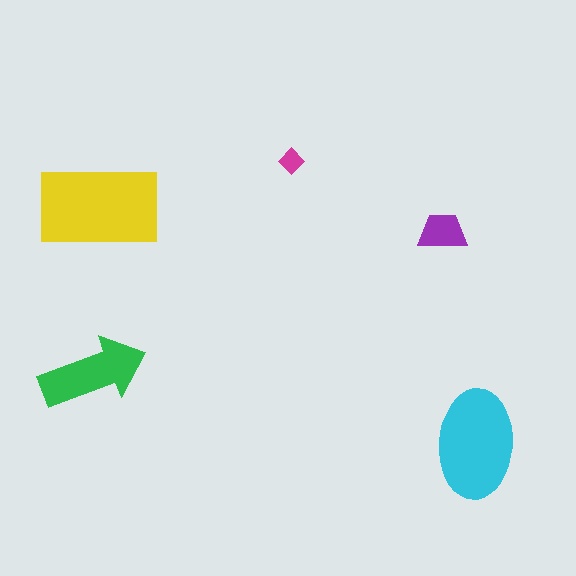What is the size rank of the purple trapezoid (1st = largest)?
4th.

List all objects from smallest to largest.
The magenta diamond, the purple trapezoid, the green arrow, the cyan ellipse, the yellow rectangle.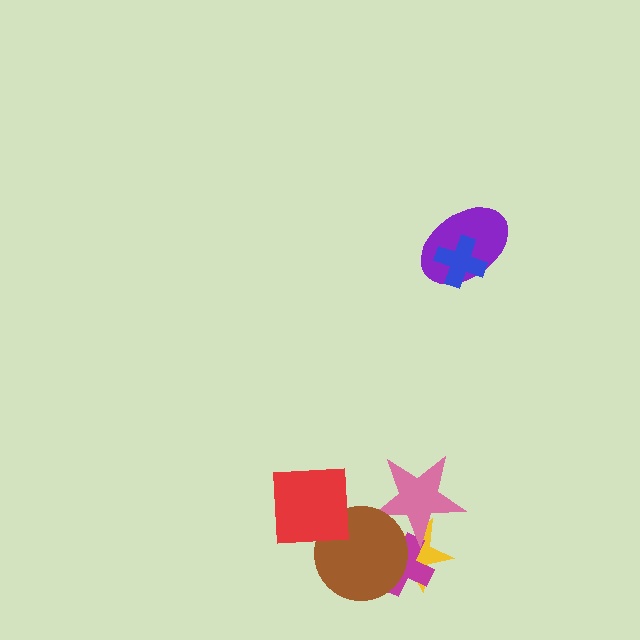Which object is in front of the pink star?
The brown circle is in front of the pink star.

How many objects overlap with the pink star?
3 objects overlap with the pink star.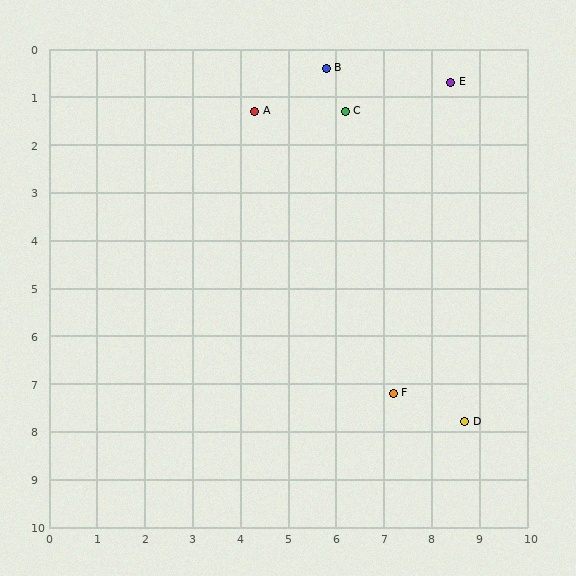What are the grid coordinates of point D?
Point D is at approximately (8.7, 7.8).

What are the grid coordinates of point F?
Point F is at approximately (7.2, 7.2).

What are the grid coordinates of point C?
Point C is at approximately (6.2, 1.3).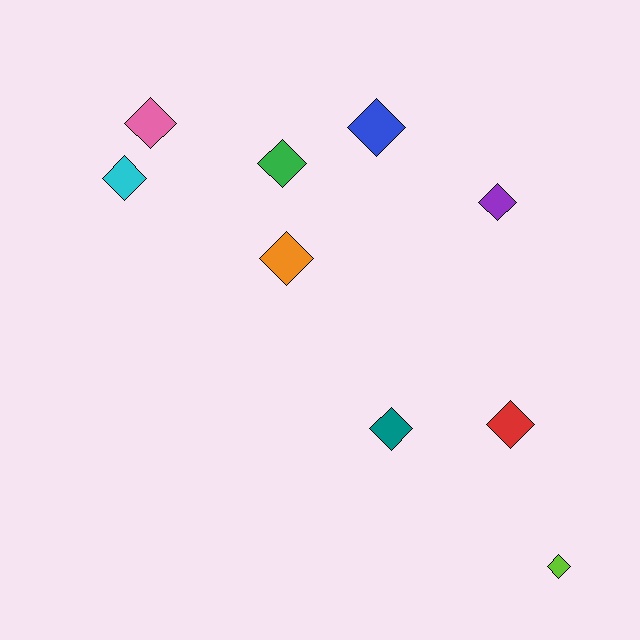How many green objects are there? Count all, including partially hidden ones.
There is 1 green object.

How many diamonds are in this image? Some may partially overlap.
There are 9 diamonds.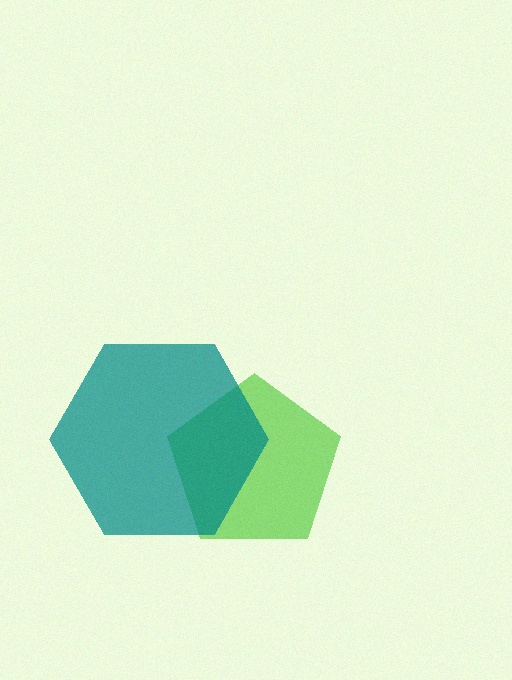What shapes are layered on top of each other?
The layered shapes are: a lime pentagon, a teal hexagon.